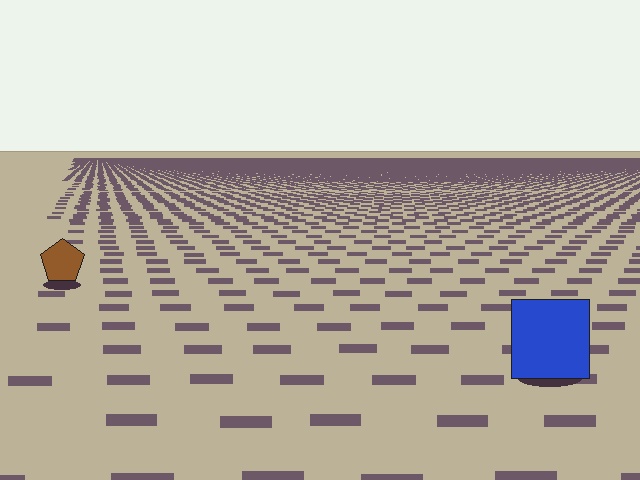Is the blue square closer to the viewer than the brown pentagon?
Yes. The blue square is closer — you can tell from the texture gradient: the ground texture is coarser near it.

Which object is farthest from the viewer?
The brown pentagon is farthest from the viewer. It appears smaller and the ground texture around it is denser.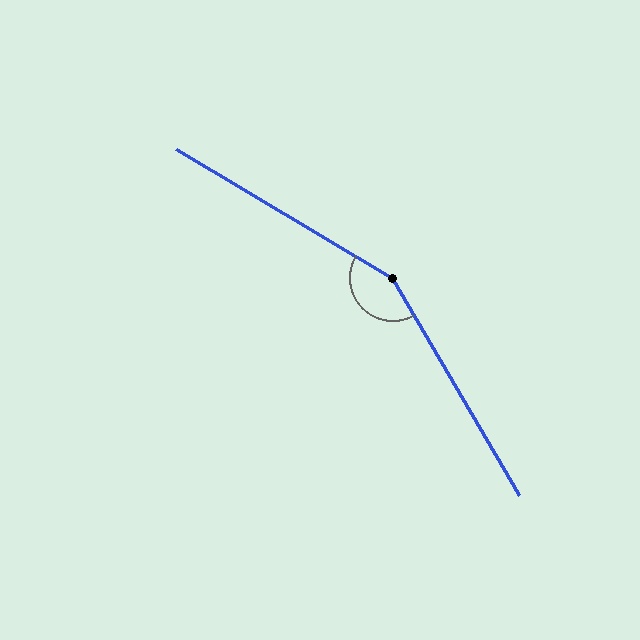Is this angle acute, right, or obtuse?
It is obtuse.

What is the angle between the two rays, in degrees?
Approximately 151 degrees.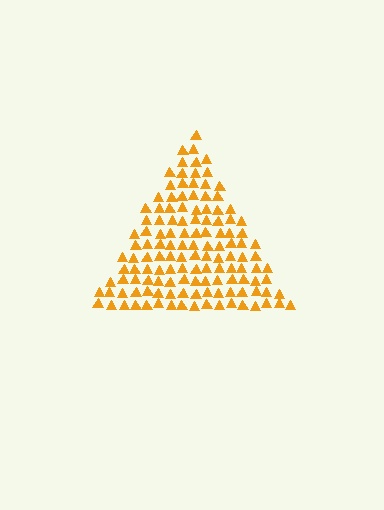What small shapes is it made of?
It is made of small triangles.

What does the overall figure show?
The overall figure shows a triangle.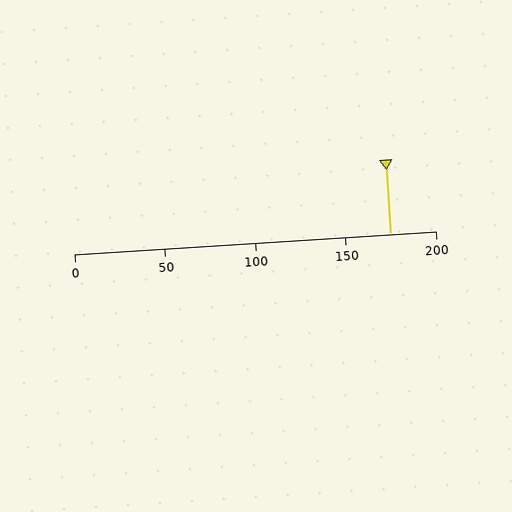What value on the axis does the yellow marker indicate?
The marker indicates approximately 175.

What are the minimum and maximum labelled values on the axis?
The axis runs from 0 to 200.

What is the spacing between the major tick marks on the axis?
The major ticks are spaced 50 apart.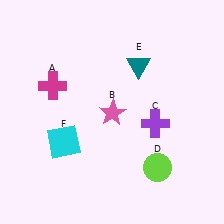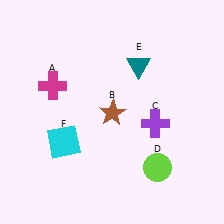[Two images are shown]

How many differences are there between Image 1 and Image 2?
There is 1 difference between the two images.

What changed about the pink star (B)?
In Image 1, B is pink. In Image 2, it changed to brown.